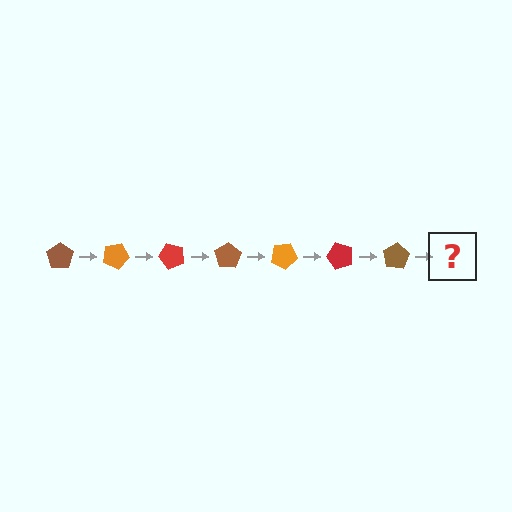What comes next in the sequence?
The next element should be an orange pentagon, rotated 175 degrees from the start.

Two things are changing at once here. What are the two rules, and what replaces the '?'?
The two rules are that it rotates 25 degrees each step and the color cycles through brown, orange, and red. The '?' should be an orange pentagon, rotated 175 degrees from the start.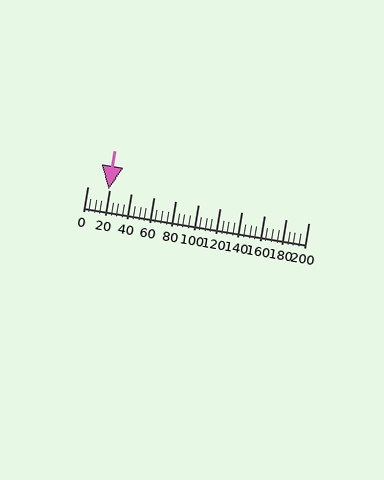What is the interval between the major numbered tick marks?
The major tick marks are spaced 20 units apart.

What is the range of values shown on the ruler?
The ruler shows values from 0 to 200.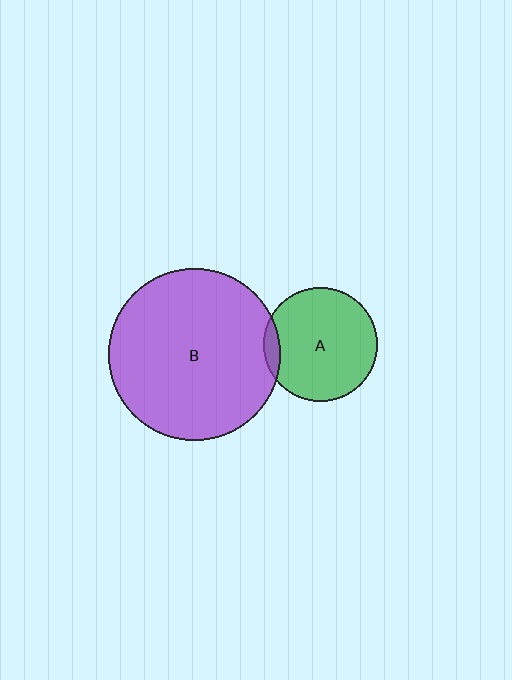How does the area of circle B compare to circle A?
Approximately 2.3 times.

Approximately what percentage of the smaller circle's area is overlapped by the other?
Approximately 5%.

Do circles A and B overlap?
Yes.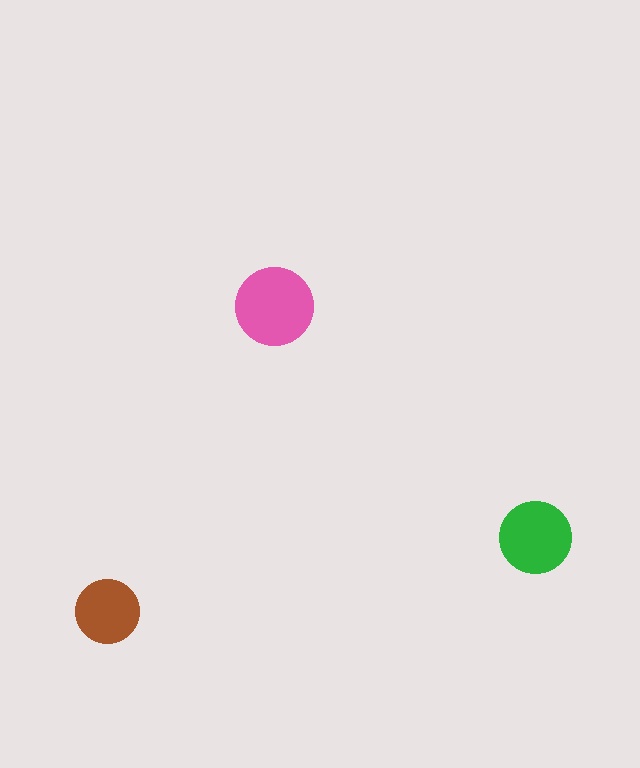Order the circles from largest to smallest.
the pink one, the green one, the brown one.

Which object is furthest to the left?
The brown circle is leftmost.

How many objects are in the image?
There are 3 objects in the image.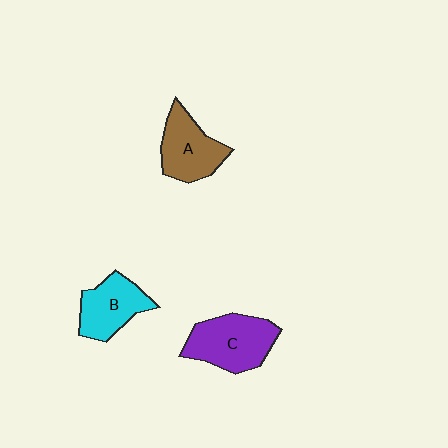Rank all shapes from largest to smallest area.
From largest to smallest: C (purple), A (brown), B (cyan).